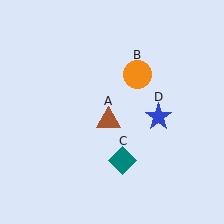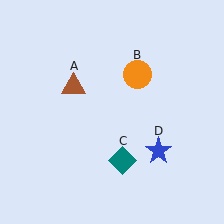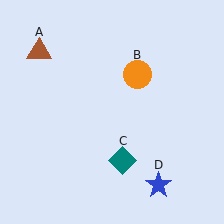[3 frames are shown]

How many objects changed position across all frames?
2 objects changed position: brown triangle (object A), blue star (object D).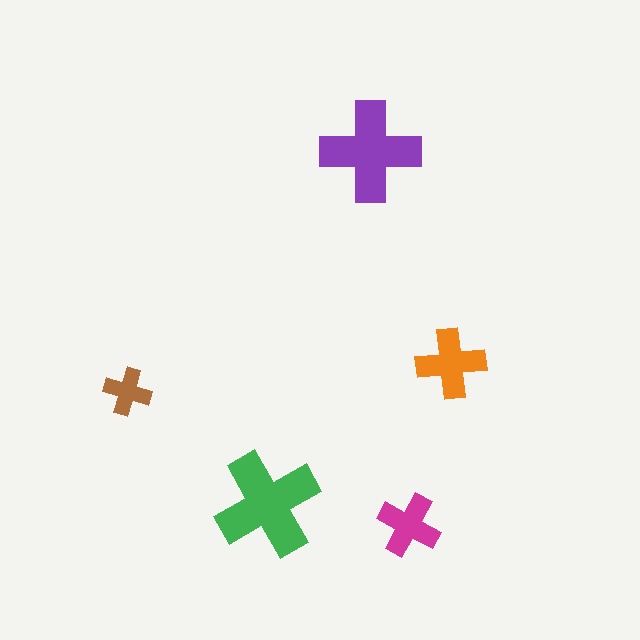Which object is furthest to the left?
The brown cross is leftmost.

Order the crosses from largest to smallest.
the green one, the purple one, the orange one, the magenta one, the brown one.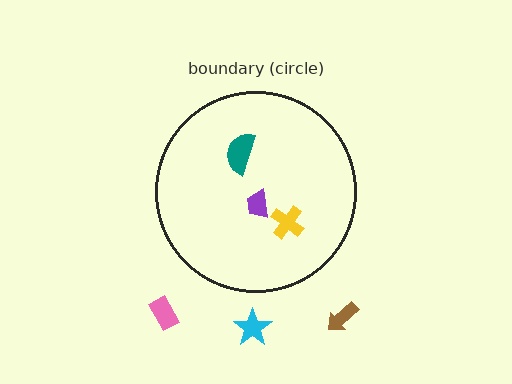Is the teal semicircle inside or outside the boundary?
Inside.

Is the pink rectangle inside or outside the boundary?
Outside.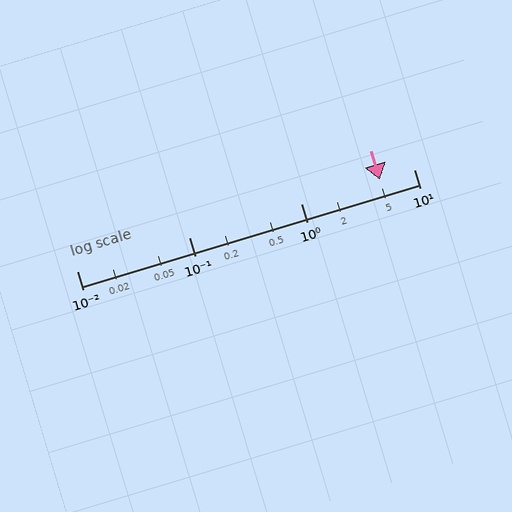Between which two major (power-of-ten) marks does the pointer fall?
The pointer is between 1 and 10.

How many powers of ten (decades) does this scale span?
The scale spans 3 decades, from 0.01 to 10.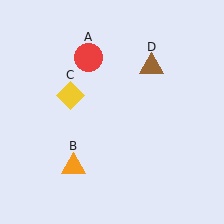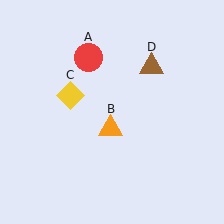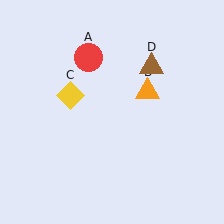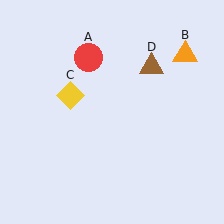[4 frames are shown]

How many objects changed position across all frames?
1 object changed position: orange triangle (object B).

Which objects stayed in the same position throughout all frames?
Red circle (object A) and yellow diamond (object C) and brown triangle (object D) remained stationary.